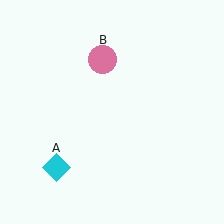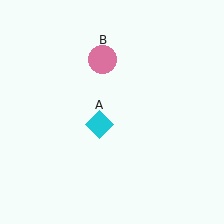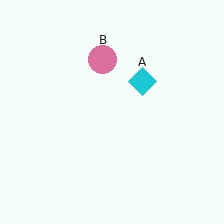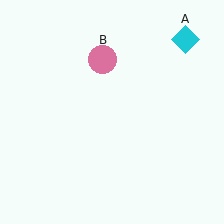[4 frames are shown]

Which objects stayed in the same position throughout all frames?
Pink circle (object B) remained stationary.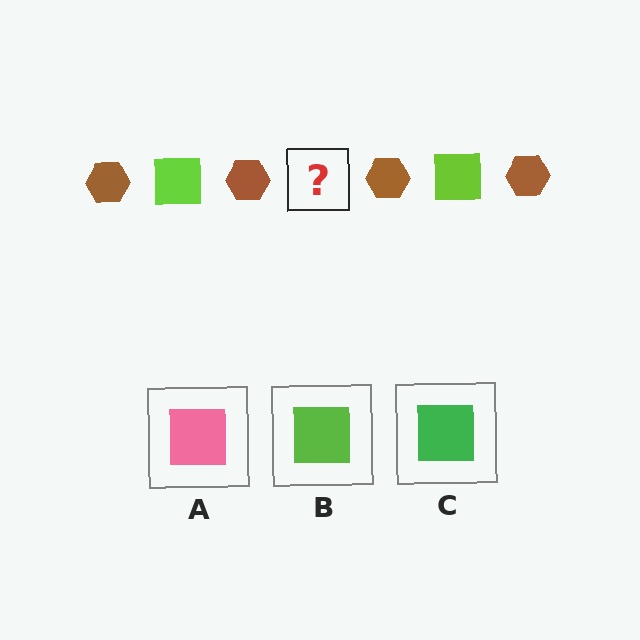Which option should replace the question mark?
Option B.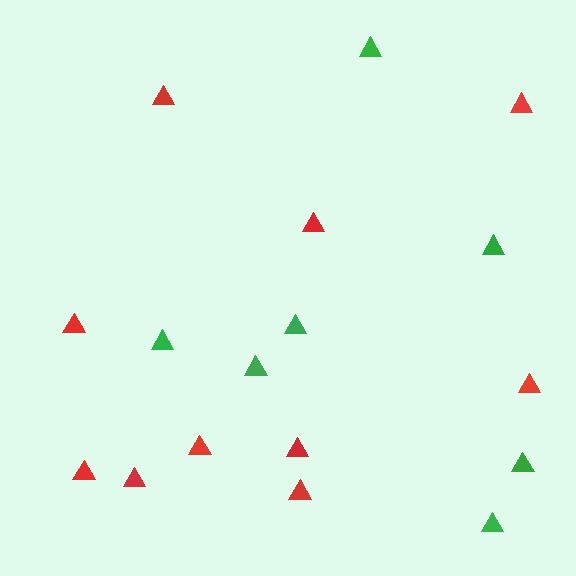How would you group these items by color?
There are 2 groups: one group of red triangles (10) and one group of green triangles (7).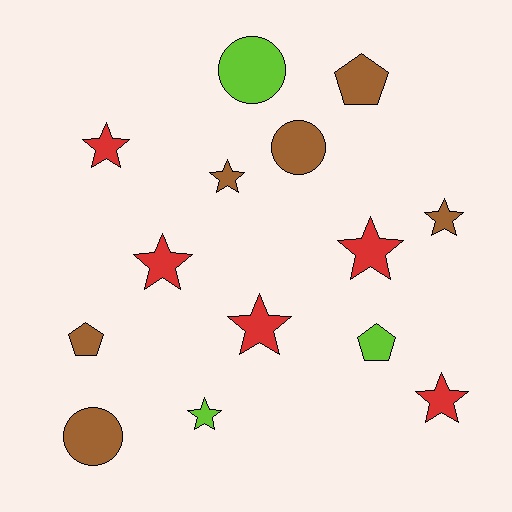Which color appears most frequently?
Brown, with 6 objects.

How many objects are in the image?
There are 14 objects.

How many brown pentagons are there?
There are 2 brown pentagons.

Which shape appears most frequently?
Star, with 8 objects.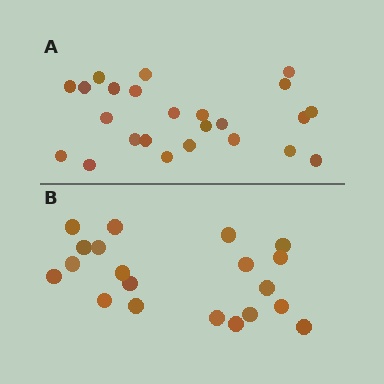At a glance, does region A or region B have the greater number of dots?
Region A (the top region) has more dots.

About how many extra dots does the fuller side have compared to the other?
Region A has about 4 more dots than region B.